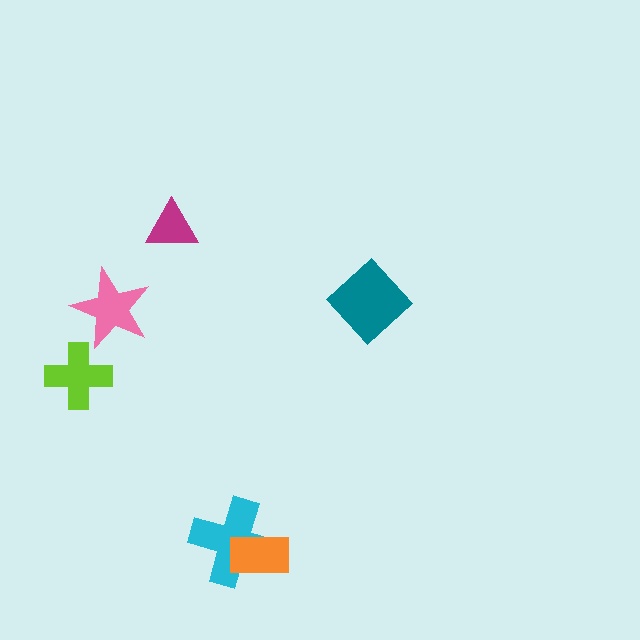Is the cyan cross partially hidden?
Yes, it is partially covered by another shape.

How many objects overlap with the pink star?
0 objects overlap with the pink star.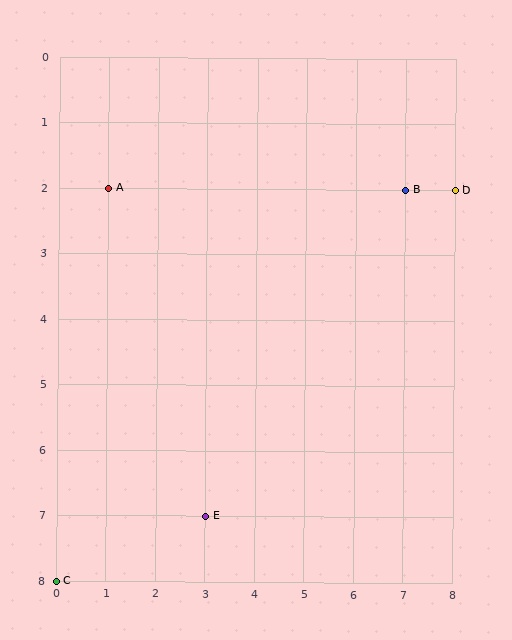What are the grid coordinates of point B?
Point B is at grid coordinates (7, 2).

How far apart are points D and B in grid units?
Points D and B are 1 column apart.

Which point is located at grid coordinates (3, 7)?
Point E is at (3, 7).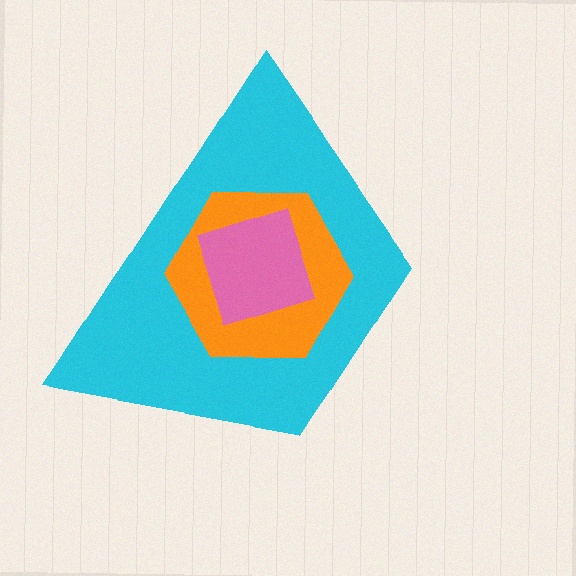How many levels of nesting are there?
3.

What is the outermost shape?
The cyan trapezoid.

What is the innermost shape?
The pink square.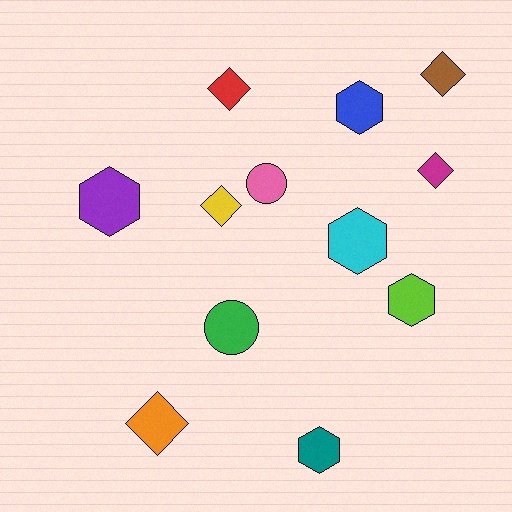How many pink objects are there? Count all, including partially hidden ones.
There is 1 pink object.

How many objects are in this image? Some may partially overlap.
There are 12 objects.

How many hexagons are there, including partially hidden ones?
There are 5 hexagons.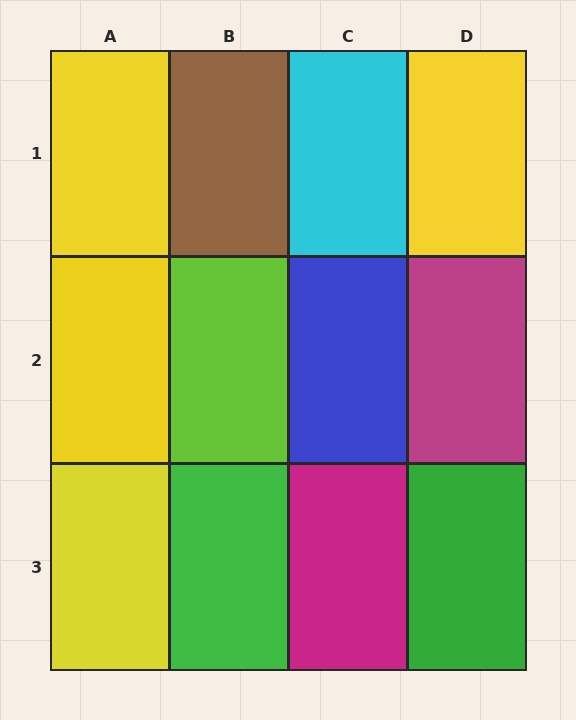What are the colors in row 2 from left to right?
Yellow, lime, blue, magenta.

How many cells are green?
2 cells are green.